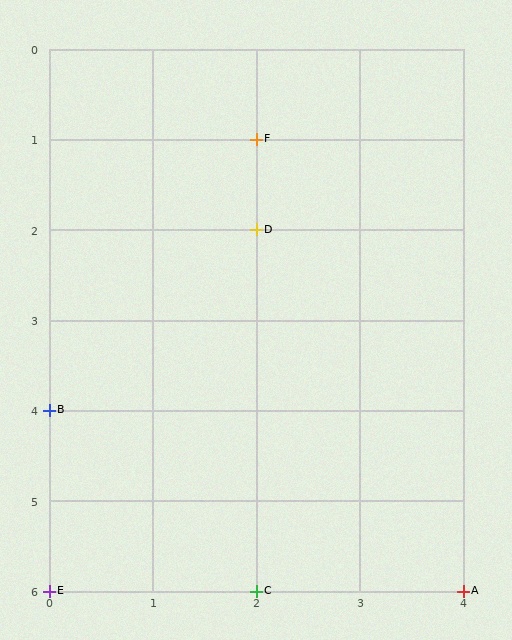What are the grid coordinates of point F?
Point F is at grid coordinates (2, 1).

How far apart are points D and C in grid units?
Points D and C are 4 rows apart.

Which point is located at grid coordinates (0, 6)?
Point E is at (0, 6).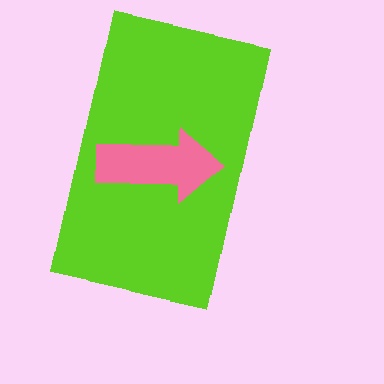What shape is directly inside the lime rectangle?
The pink arrow.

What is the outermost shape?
The lime rectangle.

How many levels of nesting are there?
2.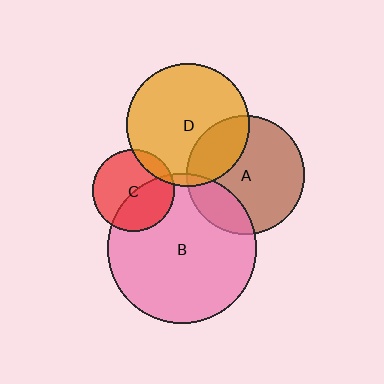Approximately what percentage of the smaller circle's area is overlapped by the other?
Approximately 25%.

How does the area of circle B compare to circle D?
Approximately 1.5 times.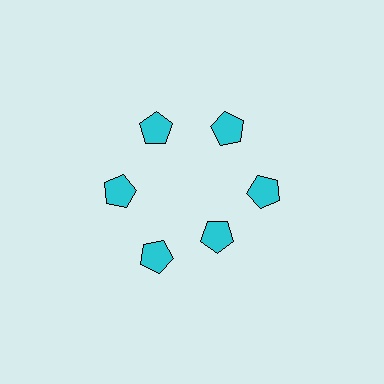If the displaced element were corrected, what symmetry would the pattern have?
It would have 6-fold rotational symmetry — the pattern would map onto itself every 60 degrees.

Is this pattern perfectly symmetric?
No. The 6 cyan pentagons are arranged in a ring, but one element near the 5 o'clock position is pulled inward toward the center, breaking the 6-fold rotational symmetry.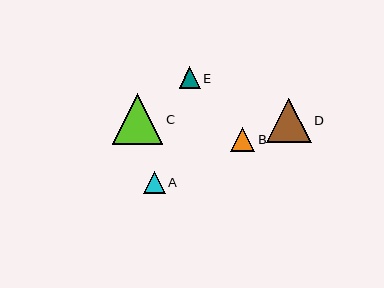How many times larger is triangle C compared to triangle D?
Triangle C is approximately 1.1 times the size of triangle D.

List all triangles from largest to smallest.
From largest to smallest: C, D, B, A, E.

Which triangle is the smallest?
Triangle E is the smallest with a size of approximately 21 pixels.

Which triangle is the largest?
Triangle C is the largest with a size of approximately 51 pixels.